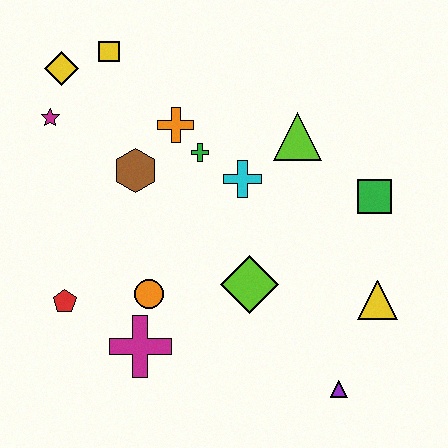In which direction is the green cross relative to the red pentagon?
The green cross is above the red pentagon.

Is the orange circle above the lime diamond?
No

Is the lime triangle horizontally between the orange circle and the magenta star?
No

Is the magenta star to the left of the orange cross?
Yes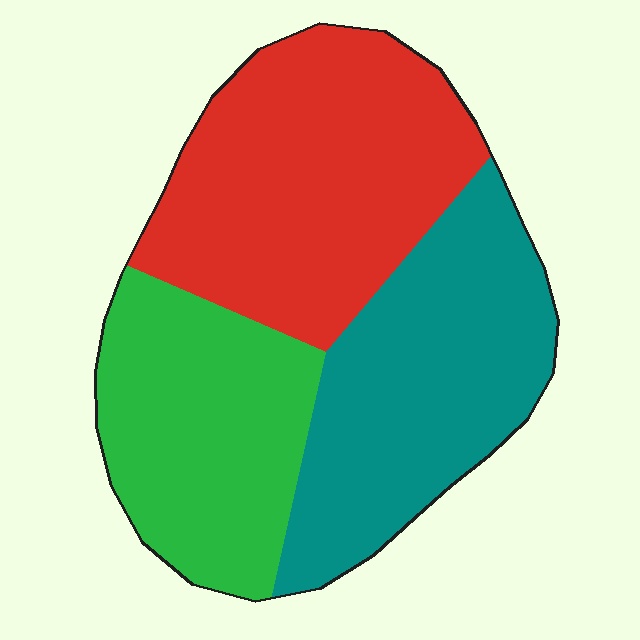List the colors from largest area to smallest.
From largest to smallest: red, teal, green.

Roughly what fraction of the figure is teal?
Teal covers 34% of the figure.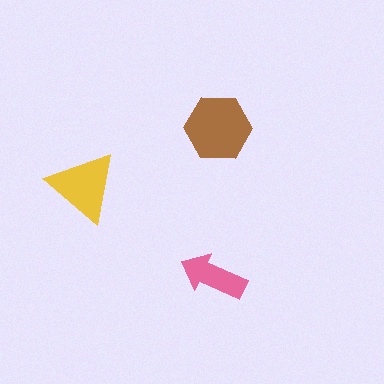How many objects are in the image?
There are 3 objects in the image.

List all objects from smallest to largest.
The pink arrow, the yellow triangle, the brown hexagon.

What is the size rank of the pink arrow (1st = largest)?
3rd.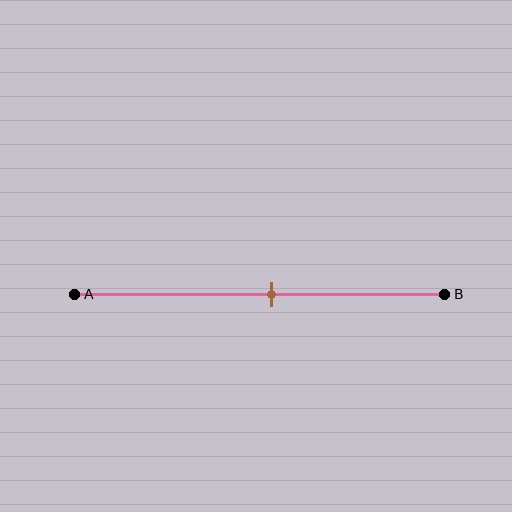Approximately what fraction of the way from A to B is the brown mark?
The brown mark is approximately 55% of the way from A to B.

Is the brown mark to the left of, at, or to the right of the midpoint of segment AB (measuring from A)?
The brown mark is to the right of the midpoint of segment AB.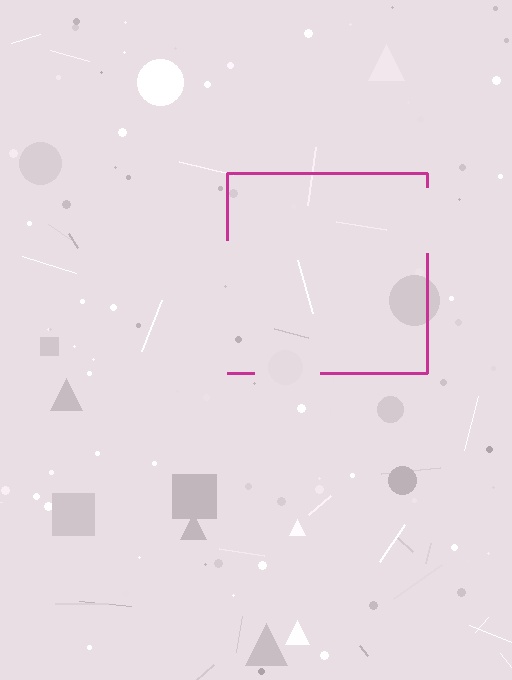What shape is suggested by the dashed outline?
The dashed outline suggests a square.